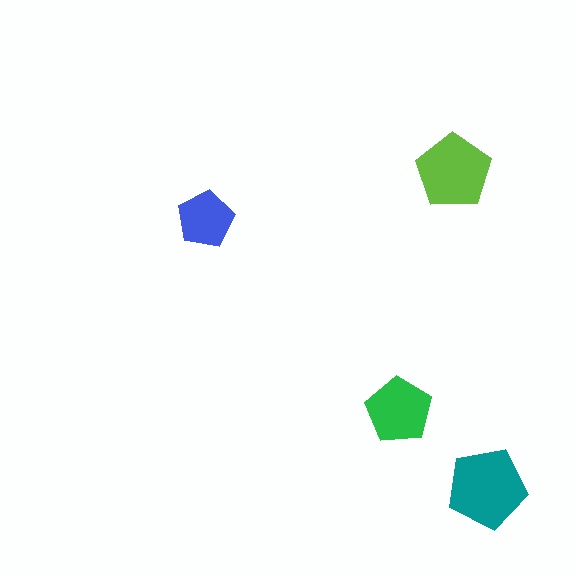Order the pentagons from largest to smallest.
the teal one, the lime one, the green one, the blue one.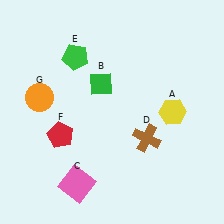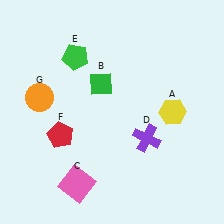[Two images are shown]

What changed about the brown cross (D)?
In Image 1, D is brown. In Image 2, it changed to purple.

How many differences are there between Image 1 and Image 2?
There is 1 difference between the two images.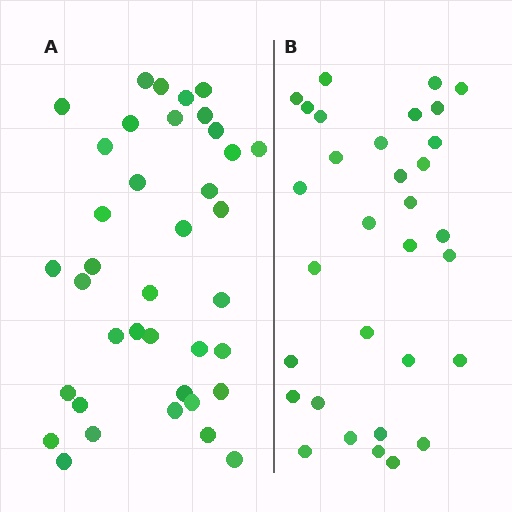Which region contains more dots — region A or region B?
Region A (the left region) has more dots.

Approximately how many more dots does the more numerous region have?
Region A has about 6 more dots than region B.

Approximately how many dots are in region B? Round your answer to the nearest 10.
About 30 dots. (The exact count is 32, which rounds to 30.)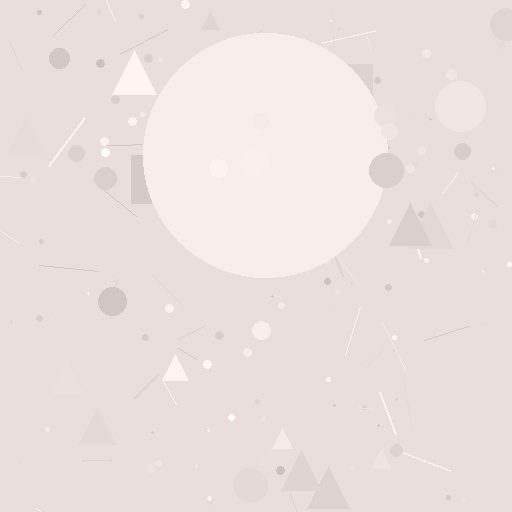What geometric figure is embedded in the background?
A circle is embedded in the background.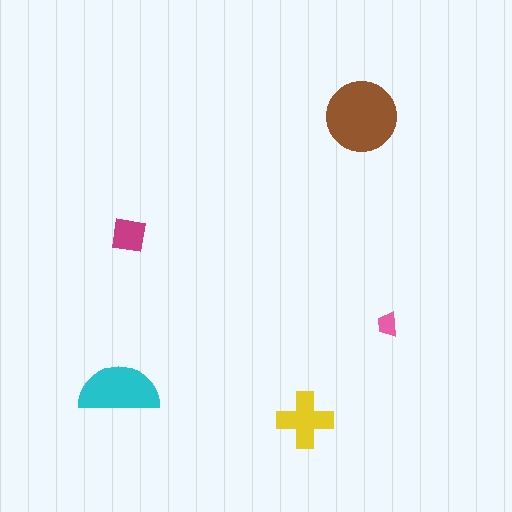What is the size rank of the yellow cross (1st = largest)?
3rd.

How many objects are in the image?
There are 5 objects in the image.